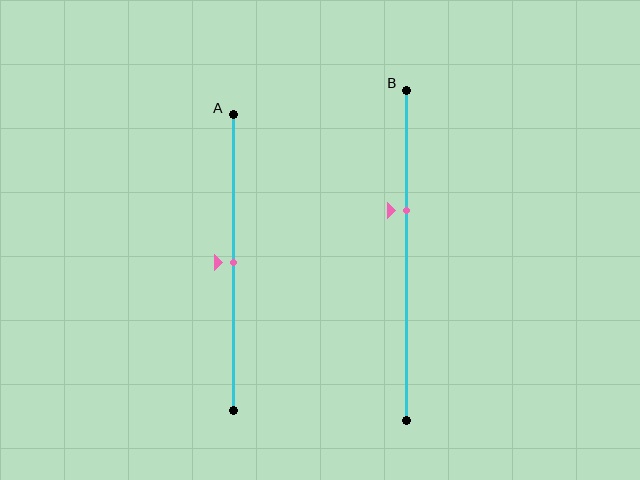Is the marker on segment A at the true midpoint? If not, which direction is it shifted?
Yes, the marker on segment A is at the true midpoint.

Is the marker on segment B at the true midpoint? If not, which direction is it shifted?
No, the marker on segment B is shifted upward by about 14% of the segment length.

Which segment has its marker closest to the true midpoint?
Segment A has its marker closest to the true midpoint.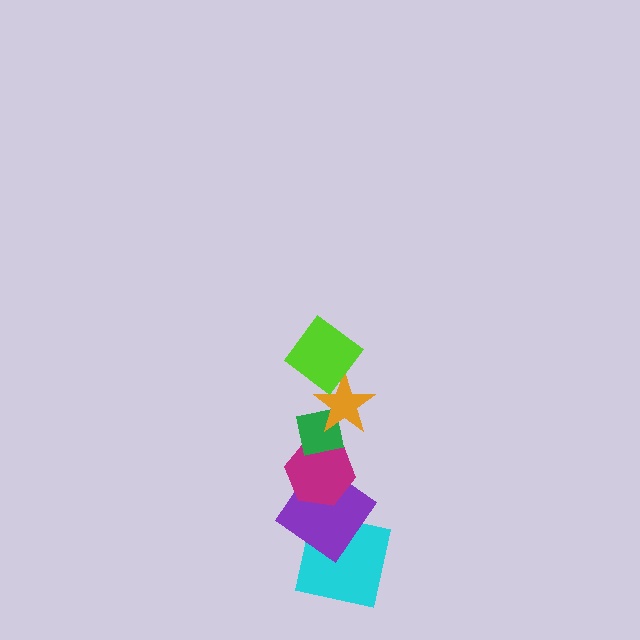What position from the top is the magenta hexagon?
The magenta hexagon is 4th from the top.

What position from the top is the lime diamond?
The lime diamond is 1st from the top.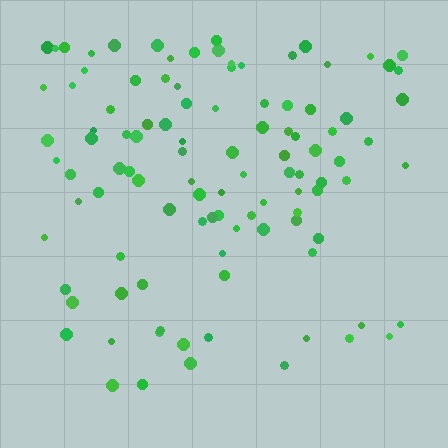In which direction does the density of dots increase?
From bottom to top, with the top side densest.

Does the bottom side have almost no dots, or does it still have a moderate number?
Still a moderate number, just noticeably fewer than the top.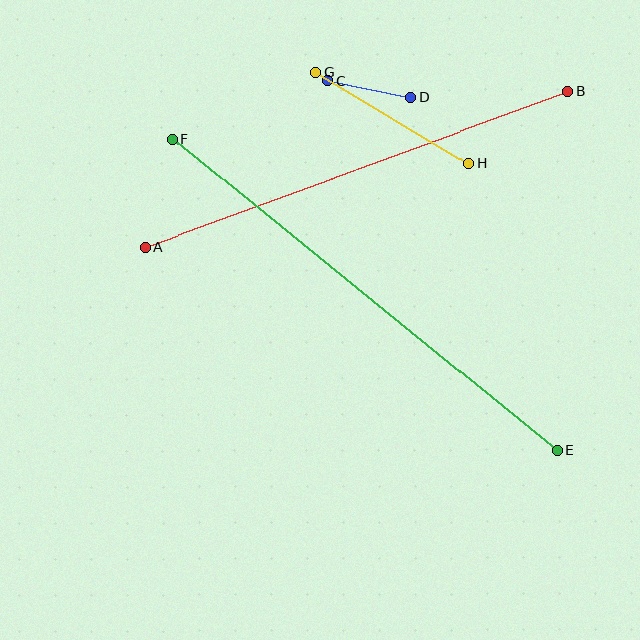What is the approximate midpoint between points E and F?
The midpoint is at approximately (365, 295) pixels.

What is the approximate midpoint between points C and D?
The midpoint is at approximately (369, 89) pixels.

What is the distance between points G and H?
The distance is approximately 178 pixels.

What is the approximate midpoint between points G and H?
The midpoint is at approximately (393, 118) pixels.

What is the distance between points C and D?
The distance is approximately 84 pixels.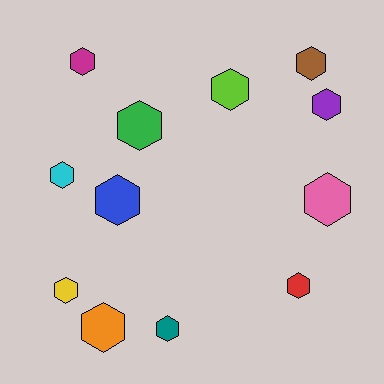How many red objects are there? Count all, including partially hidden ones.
There is 1 red object.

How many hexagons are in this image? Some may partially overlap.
There are 12 hexagons.